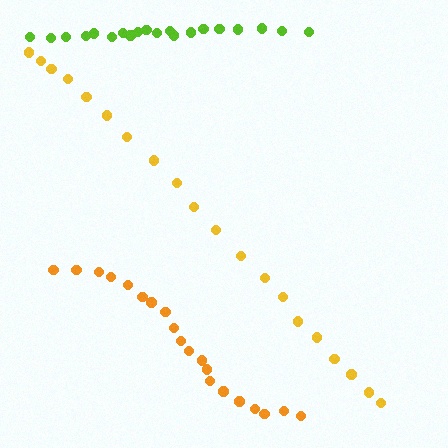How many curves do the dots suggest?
There are 3 distinct paths.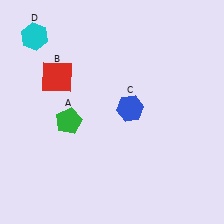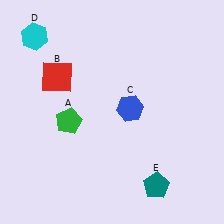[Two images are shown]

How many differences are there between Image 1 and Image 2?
There is 1 difference between the two images.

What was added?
A teal pentagon (E) was added in Image 2.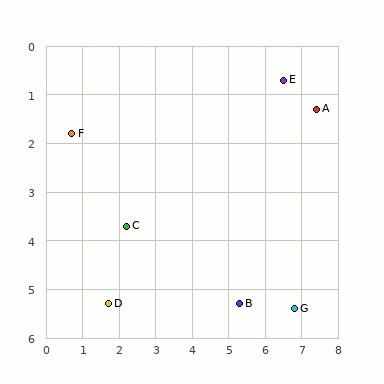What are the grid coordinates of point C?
Point C is at approximately (2.2, 3.7).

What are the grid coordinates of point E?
Point E is at approximately (6.5, 0.7).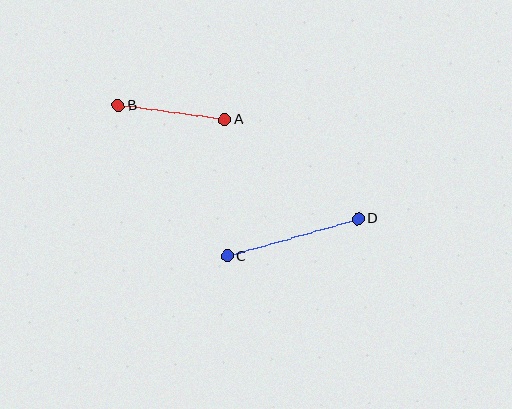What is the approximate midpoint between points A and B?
The midpoint is at approximately (172, 113) pixels.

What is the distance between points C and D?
The distance is approximately 136 pixels.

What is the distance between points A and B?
The distance is approximately 108 pixels.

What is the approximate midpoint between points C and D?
The midpoint is at approximately (293, 237) pixels.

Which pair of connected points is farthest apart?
Points C and D are farthest apart.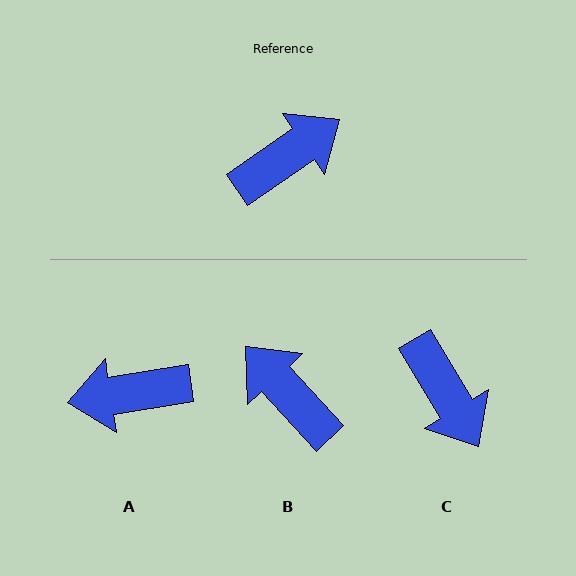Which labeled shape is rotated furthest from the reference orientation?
A, about 154 degrees away.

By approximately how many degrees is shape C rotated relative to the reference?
Approximately 94 degrees clockwise.